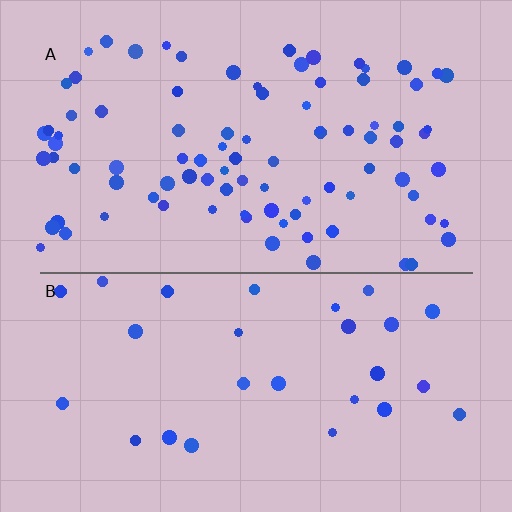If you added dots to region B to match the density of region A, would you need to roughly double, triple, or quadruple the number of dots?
Approximately triple.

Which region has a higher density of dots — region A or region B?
A (the top).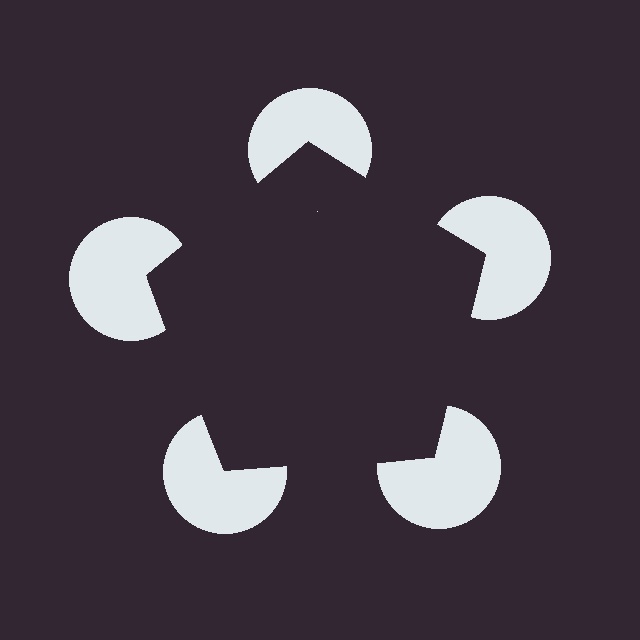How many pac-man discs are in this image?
There are 5 — one at each vertex of the illusory pentagon.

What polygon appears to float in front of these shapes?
An illusory pentagon — its edges are inferred from the aligned wedge cuts in the pac-man discs, not physically drawn.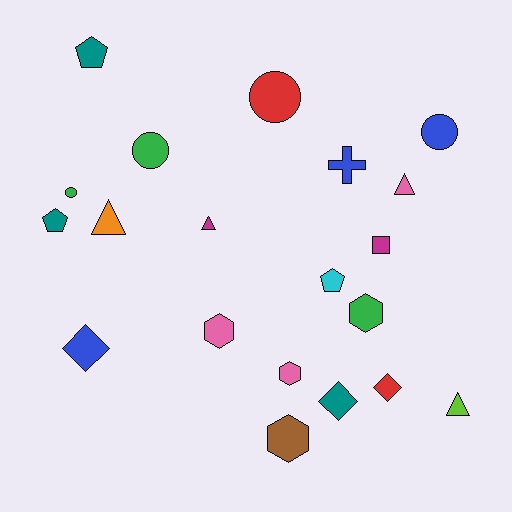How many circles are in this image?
There are 4 circles.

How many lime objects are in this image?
There is 1 lime object.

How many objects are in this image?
There are 20 objects.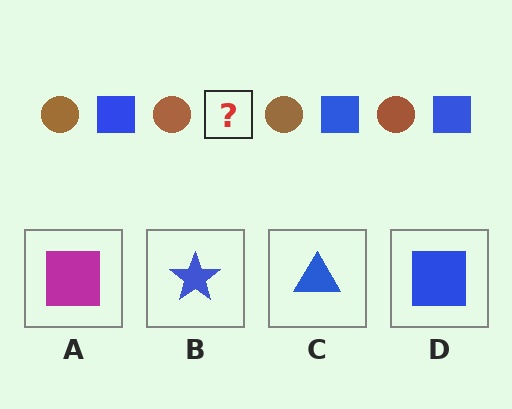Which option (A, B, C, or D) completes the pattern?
D.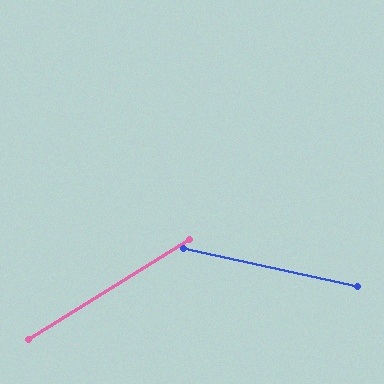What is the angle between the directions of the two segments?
Approximately 44 degrees.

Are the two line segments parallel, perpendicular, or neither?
Neither parallel nor perpendicular — they differ by about 44°.